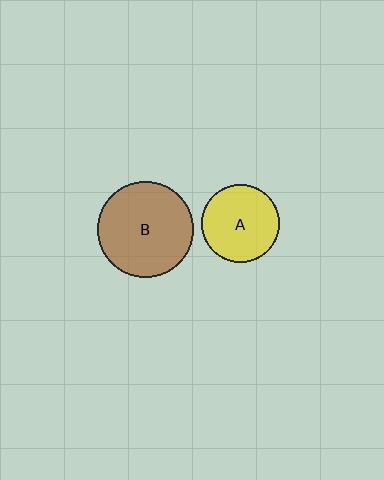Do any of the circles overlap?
No, none of the circles overlap.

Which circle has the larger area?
Circle B (brown).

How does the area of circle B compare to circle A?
Approximately 1.5 times.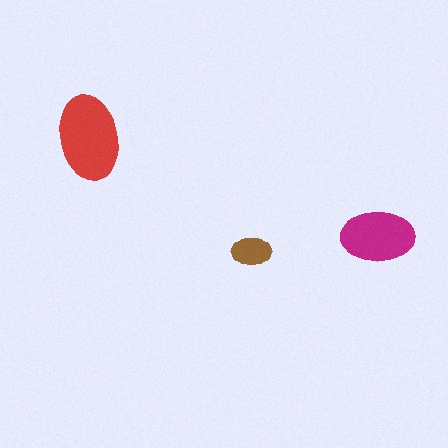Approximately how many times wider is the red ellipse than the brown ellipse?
About 2 times wider.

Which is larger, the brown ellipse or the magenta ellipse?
The magenta one.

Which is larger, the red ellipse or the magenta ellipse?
The red one.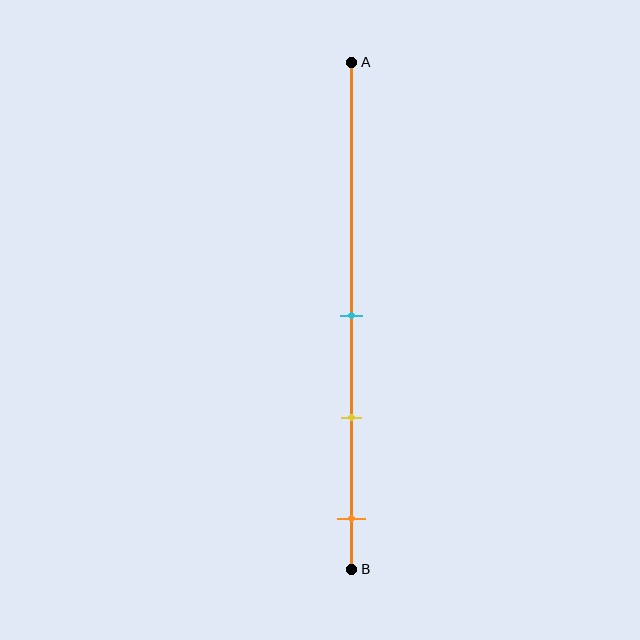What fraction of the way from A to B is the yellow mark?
The yellow mark is approximately 70% (0.7) of the way from A to B.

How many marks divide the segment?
There are 3 marks dividing the segment.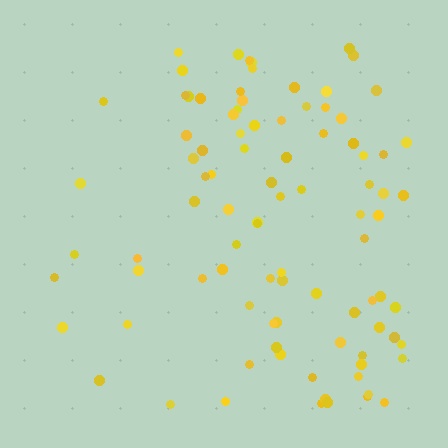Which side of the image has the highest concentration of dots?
The right.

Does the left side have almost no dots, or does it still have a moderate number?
Still a moderate number, just noticeably fewer than the right.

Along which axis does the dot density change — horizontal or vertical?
Horizontal.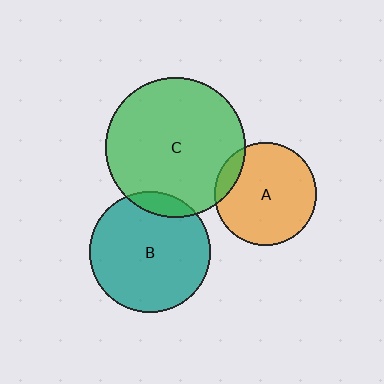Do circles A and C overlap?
Yes.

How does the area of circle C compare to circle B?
Approximately 1.3 times.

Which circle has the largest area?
Circle C (green).